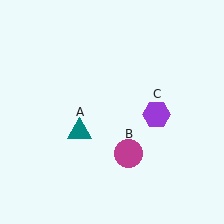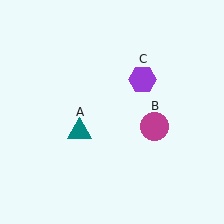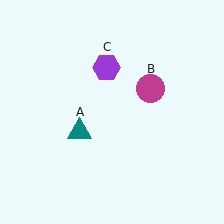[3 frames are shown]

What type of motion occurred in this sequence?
The magenta circle (object B), purple hexagon (object C) rotated counterclockwise around the center of the scene.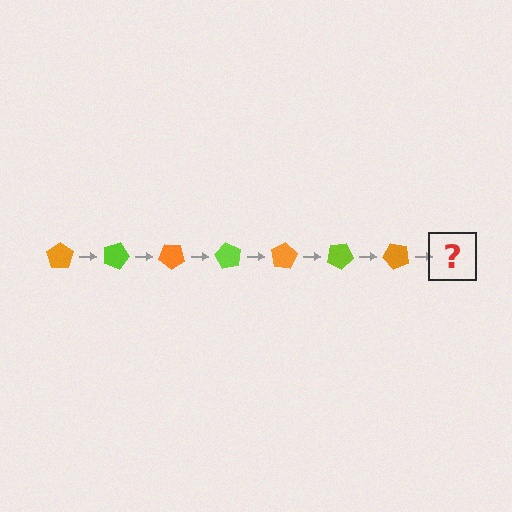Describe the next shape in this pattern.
It should be a lime pentagon, rotated 140 degrees from the start.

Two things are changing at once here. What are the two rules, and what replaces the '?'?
The two rules are that it rotates 20 degrees each step and the color cycles through orange and lime. The '?' should be a lime pentagon, rotated 140 degrees from the start.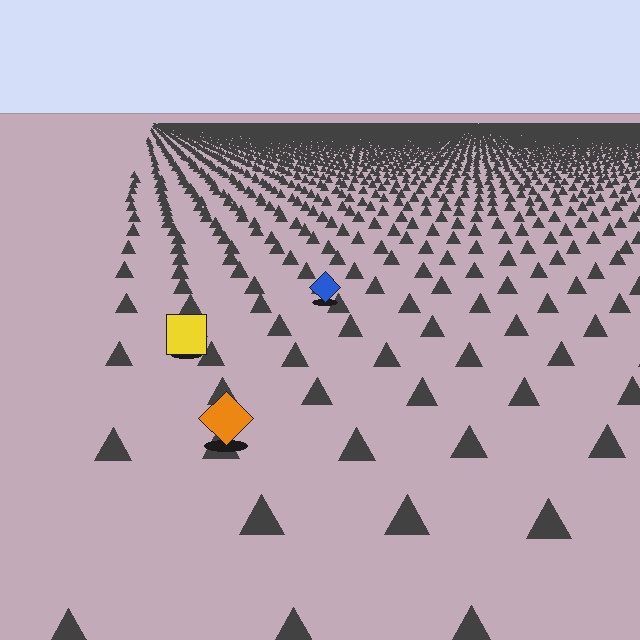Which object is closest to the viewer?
The orange diamond is closest. The texture marks near it are larger and more spread out.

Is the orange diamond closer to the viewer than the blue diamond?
Yes. The orange diamond is closer — you can tell from the texture gradient: the ground texture is coarser near it.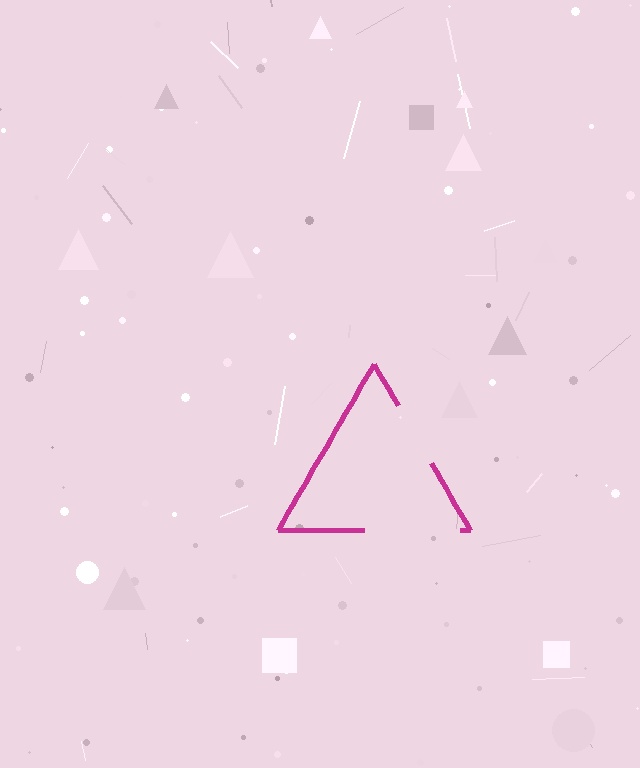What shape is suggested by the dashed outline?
The dashed outline suggests a triangle.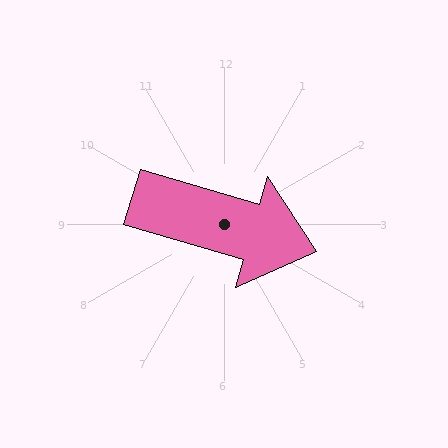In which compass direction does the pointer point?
East.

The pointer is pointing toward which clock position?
Roughly 4 o'clock.